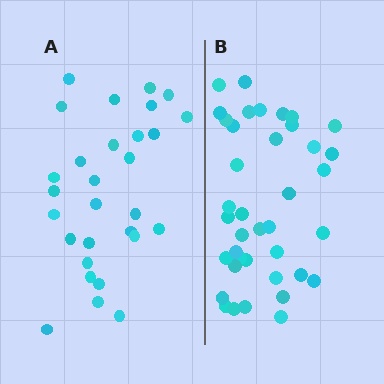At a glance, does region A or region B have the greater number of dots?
Region B (the right region) has more dots.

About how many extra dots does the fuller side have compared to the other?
Region B has roughly 10 or so more dots than region A.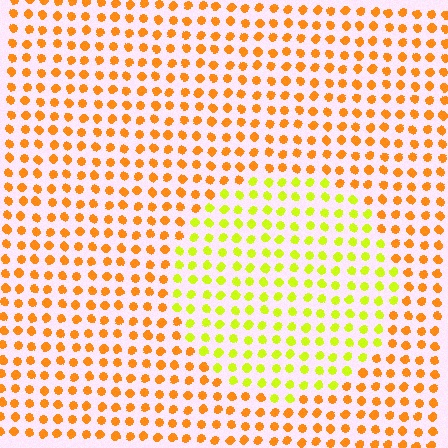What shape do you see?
I see a circle.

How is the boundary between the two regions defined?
The boundary is defined purely by a slight shift in hue (about 43 degrees). Spacing, size, and orientation are identical on both sides.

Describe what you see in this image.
The image is filled with small orange elements in a uniform arrangement. A circle-shaped region is visible where the elements are tinted to a slightly different hue, forming a subtle color boundary.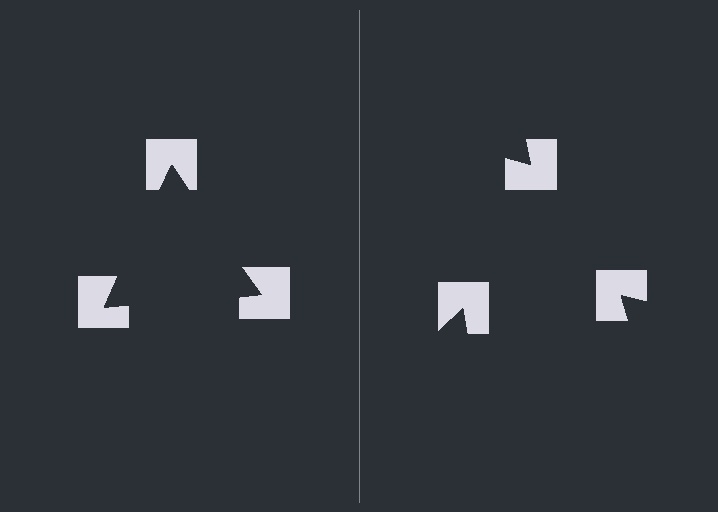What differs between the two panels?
The notched squares are positioned identically on both sides; only the wedge orientations differ. On the left they align to a triangle; on the right they are misaligned.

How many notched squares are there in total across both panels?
6 — 3 on each side.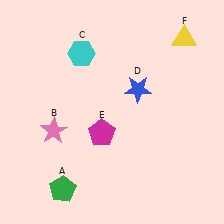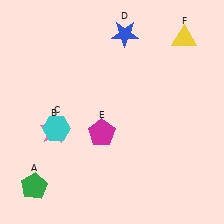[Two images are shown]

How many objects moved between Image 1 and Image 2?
3 objects moved between the two images.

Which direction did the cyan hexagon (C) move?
The cyan hexagon (C) moved down.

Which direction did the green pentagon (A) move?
The green pentagon (A) moved left.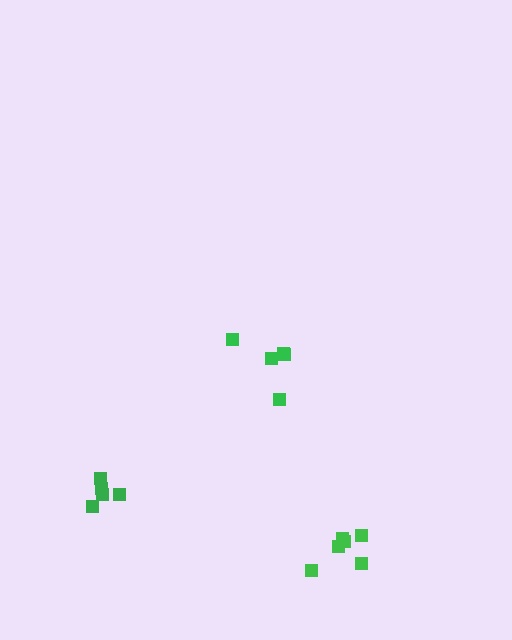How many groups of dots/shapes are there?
There are 3 groups.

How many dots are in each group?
Group 1: 5 dots, Group 2: 5 dots, Group 3: 6 dots (16 total).